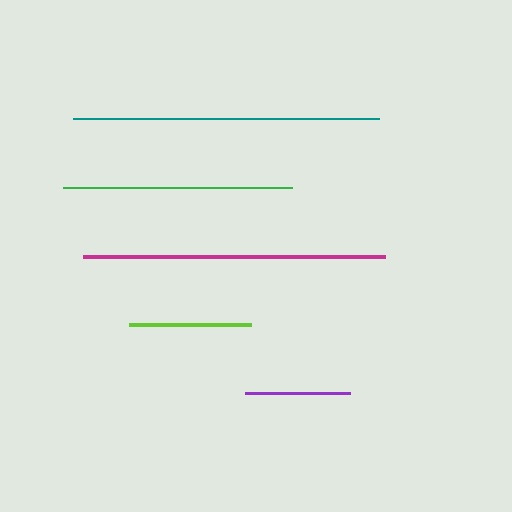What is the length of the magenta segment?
The magenta segment is approximately 302 pixels long.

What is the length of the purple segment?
The purple segment is approximately 106 pixels long.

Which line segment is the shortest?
The purple line is the shortest at approximately 106 pixels.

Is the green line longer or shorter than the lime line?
The green line is longer than the lime line.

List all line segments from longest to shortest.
From longest to shortest: teal, magenta, green, lime, purple.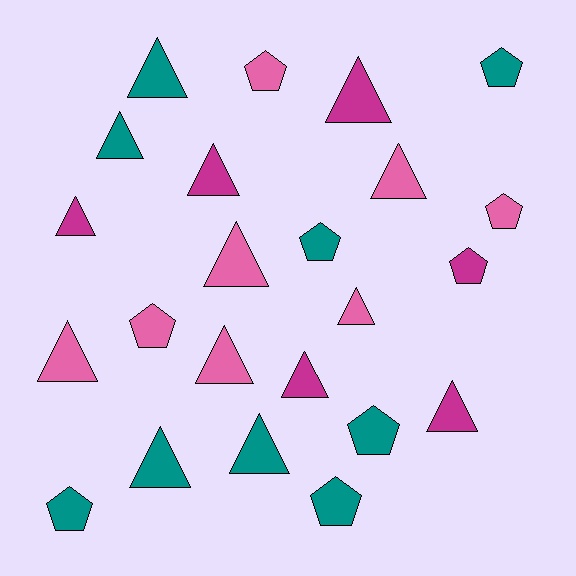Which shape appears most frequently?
Triangle, with 14 objects.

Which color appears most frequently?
Teal, with 9 objects.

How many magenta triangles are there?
There are 5 magenta triangles.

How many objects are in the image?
There are 23 objects.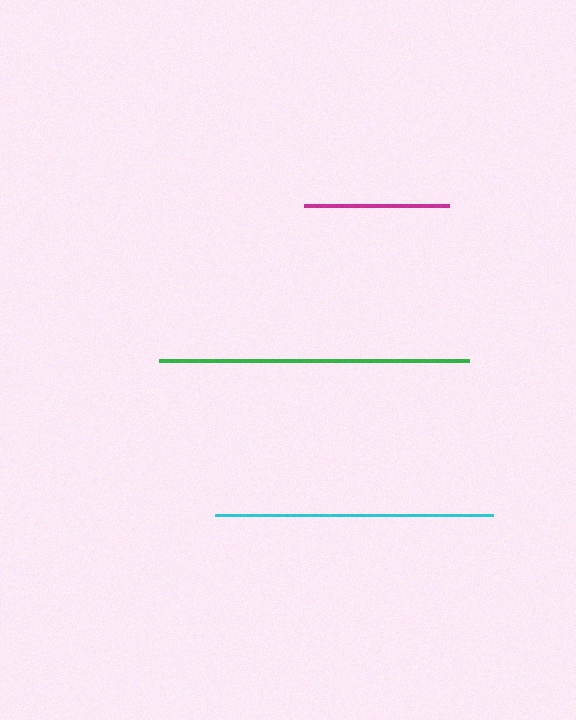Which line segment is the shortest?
The magenta line is the shortest at approximately 145 pixels.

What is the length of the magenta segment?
The magenta segment is approximately 145 pixels long.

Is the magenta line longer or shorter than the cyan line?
The cyan line is longer than the magenta line.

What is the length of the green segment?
The green segment is approximately 310 pixels long.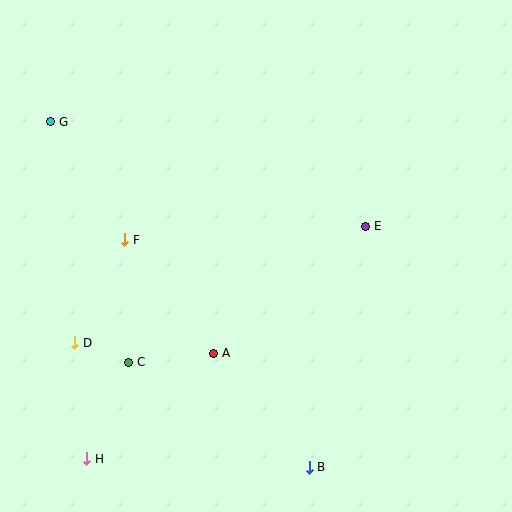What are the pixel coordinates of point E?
Point E is at (366, 226).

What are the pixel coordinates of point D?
Point D is at (75, 343).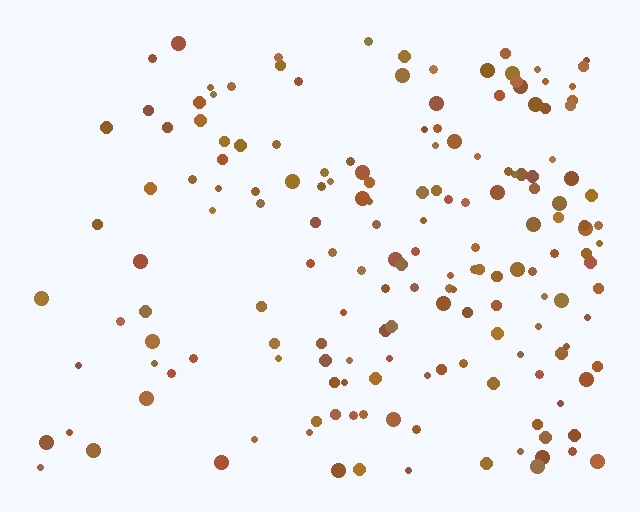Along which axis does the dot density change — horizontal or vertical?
Horizontal.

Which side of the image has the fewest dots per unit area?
The left.